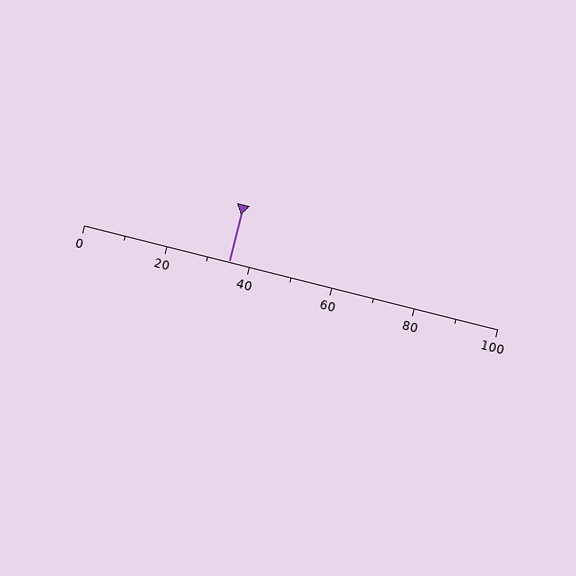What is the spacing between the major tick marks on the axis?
The major ticks are spaced 20 apart.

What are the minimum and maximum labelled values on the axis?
The axis runs from 0 to 100.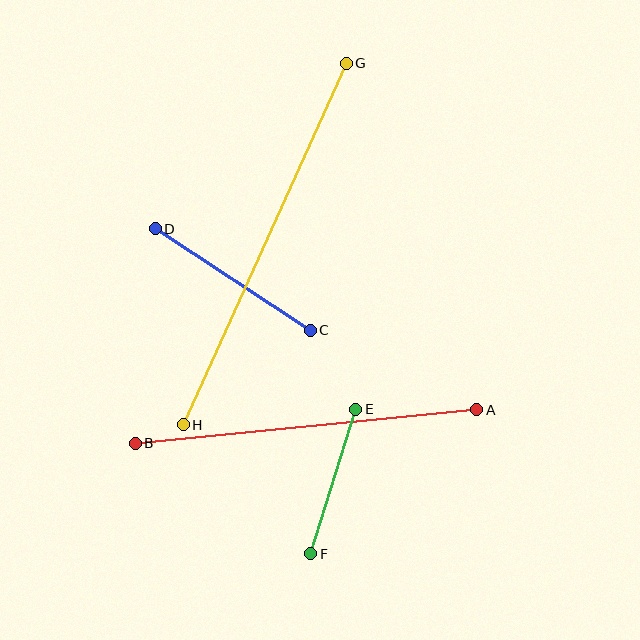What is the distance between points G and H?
The distance is approximately 397 pixels.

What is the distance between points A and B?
The distance is approximately 343 pixels.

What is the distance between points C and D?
The distance is approximately 185 pixels.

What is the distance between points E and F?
The distance is approximately 151 pixels.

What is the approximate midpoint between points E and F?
The midpoint is at approximately (333, 482) pixels.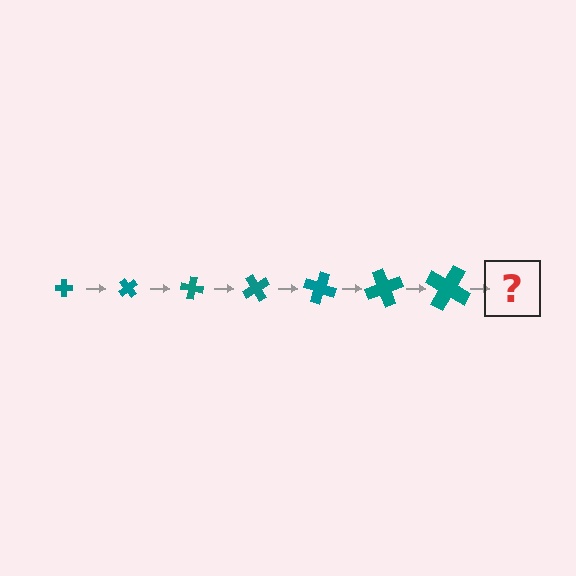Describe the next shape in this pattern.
It should be a cross, larger than the previous one and rotated 350 degrees from the start.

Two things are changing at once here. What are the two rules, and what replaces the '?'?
The two rules are that the cross grows larger each step and it rotates 50 degrees each step. The '?' should be a cross, larger than the previous one and rotated 350 degrees from the start.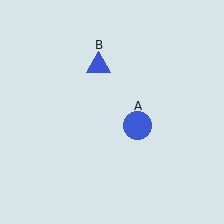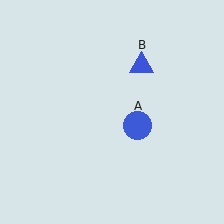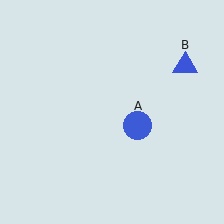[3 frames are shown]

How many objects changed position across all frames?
1 object changed position: blue triangle (object B).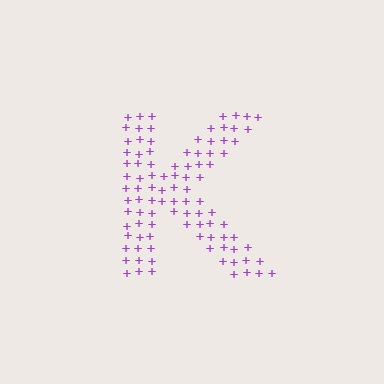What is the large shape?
The large shape is the letter K.